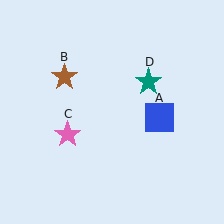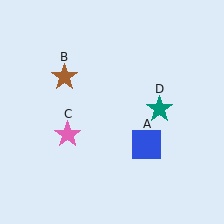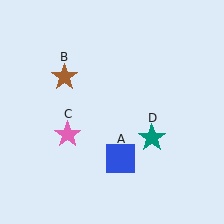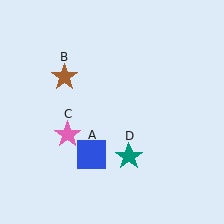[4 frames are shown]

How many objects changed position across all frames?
2 objects changed position: blue square (object A), teal star (object D).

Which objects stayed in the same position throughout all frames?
Brown star (object B) and pink star (object C) remained stationary.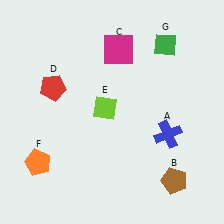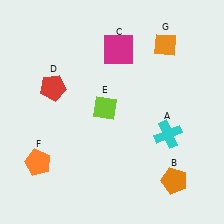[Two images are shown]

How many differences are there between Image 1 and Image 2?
There are 3 differences between the two images.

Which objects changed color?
A changed from blue to cyan. B changed from brown to orange. G changed from green to orange.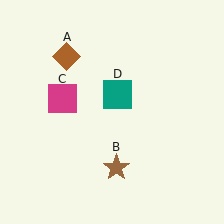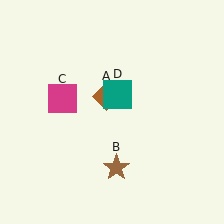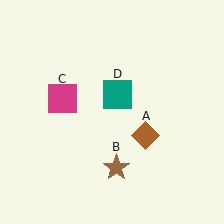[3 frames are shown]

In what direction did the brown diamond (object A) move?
The brown diamond (object A) moved down and to the right.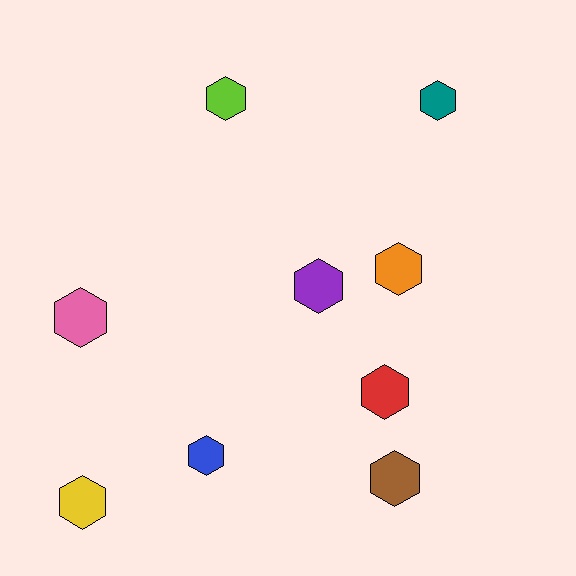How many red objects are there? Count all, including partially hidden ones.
There is 1 red object.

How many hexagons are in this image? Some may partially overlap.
There are 9 hexagons.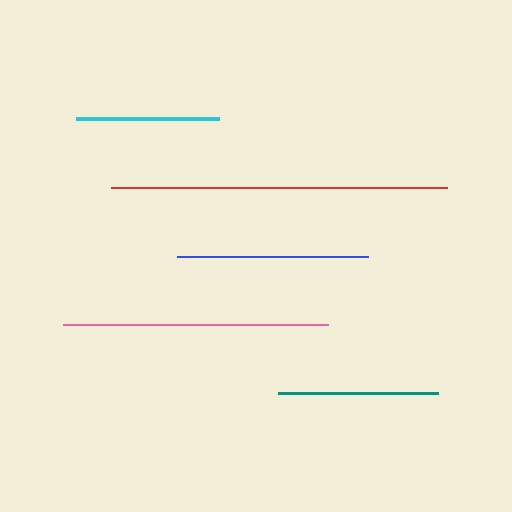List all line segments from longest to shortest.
From longest to shortest: red, pink, blue, teal, cyan.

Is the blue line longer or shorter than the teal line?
The blue line is longer than the teal line.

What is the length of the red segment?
The red segment is approximately 336 pixels long.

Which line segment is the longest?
The red line is the longest at approximately 336 pixels.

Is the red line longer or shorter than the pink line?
The red line is longer than the pink line.